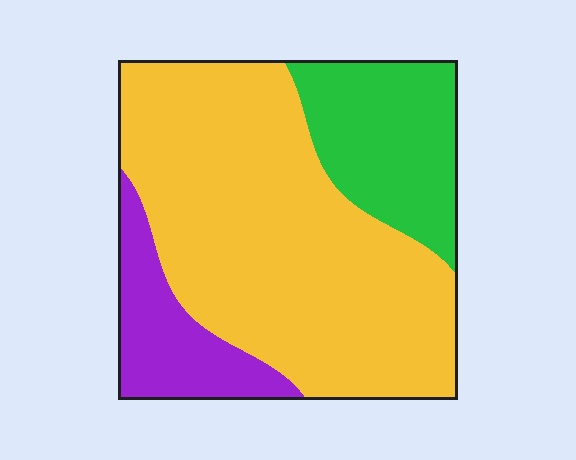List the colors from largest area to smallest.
From largest to smallest: yellow, green, purple.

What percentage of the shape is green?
Green takes up about one fifth (1/5) of the shape.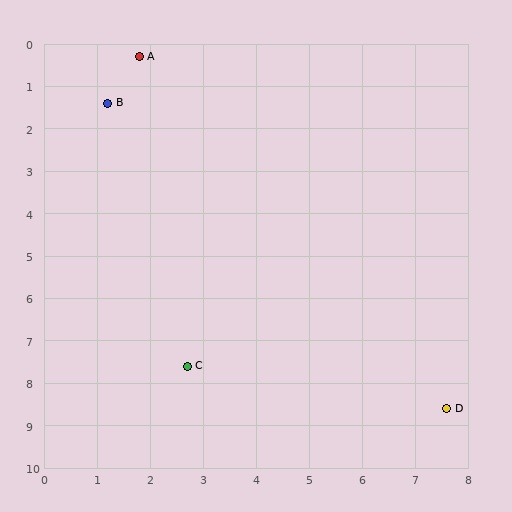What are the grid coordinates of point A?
Point A is at approximately (1.8, 0.3).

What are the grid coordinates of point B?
Point B is at approximately (1.2, 1.4).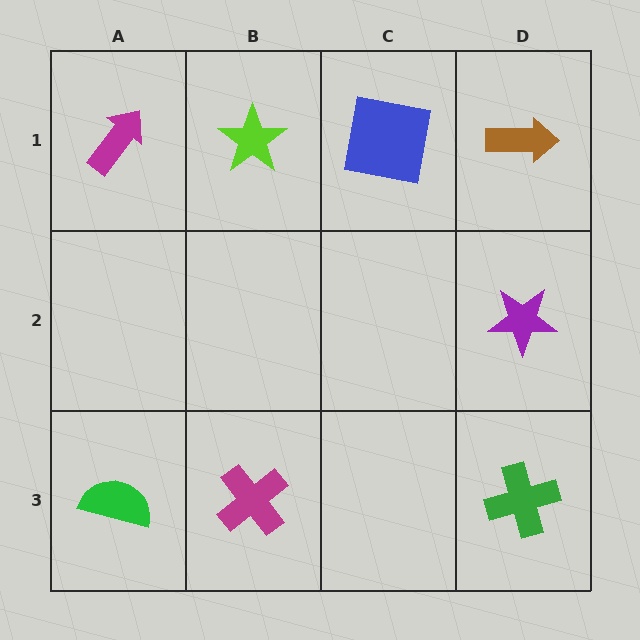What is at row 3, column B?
A magenta cross.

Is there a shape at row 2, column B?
No, that cell is empty.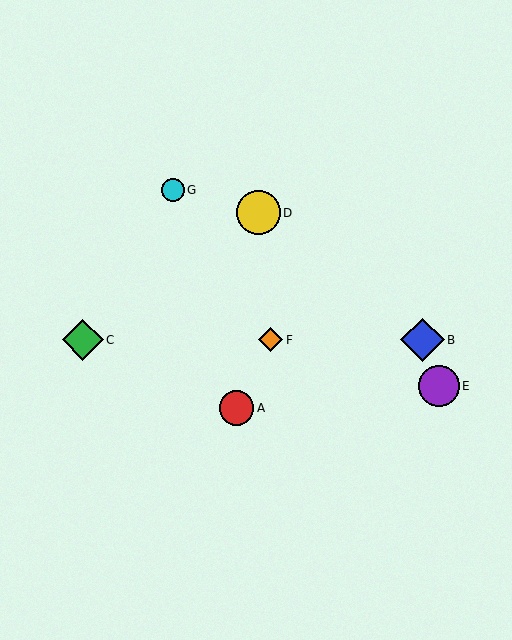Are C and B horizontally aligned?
Yes, both are at y≈340.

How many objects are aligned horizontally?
3 objects (B, C, F) are aligned horizontally.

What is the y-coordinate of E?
Object E is at y≈386.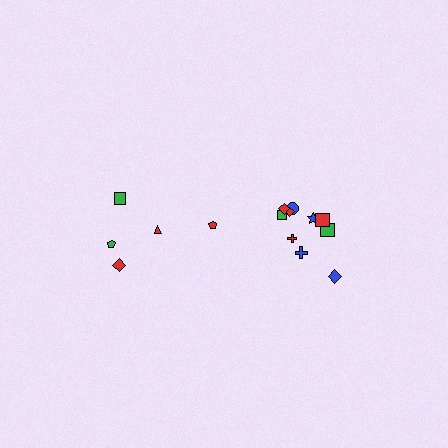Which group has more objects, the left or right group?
The right group.